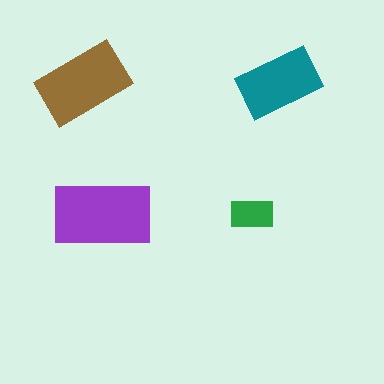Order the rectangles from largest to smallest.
the purple one, the brown one, the teal one, the green one.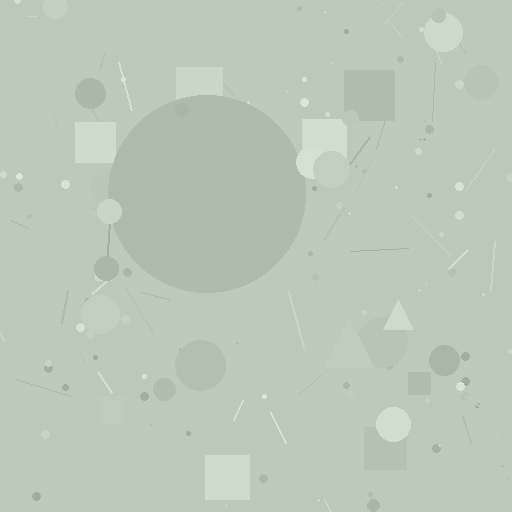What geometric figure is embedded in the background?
A circle is embedded in the background.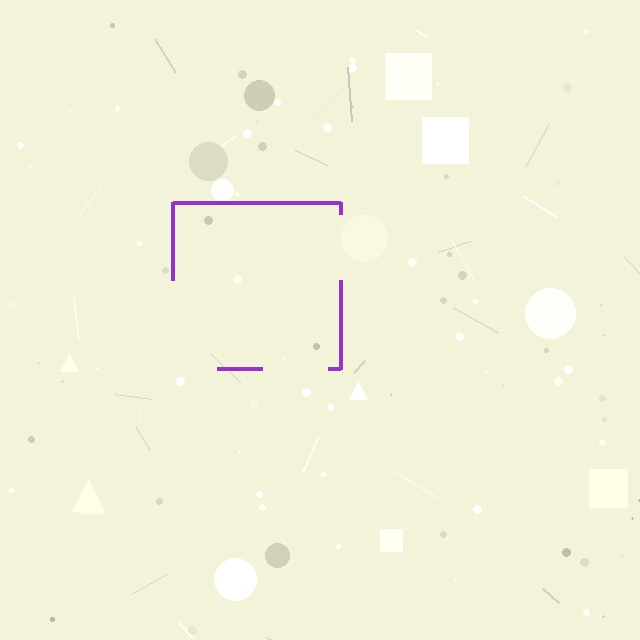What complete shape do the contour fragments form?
The contour fragments form a square.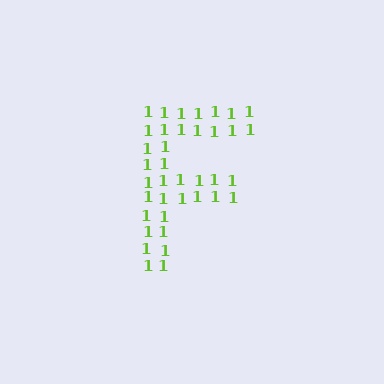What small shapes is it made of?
It is made of small digit 1's.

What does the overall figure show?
The overall figure shows the letter F.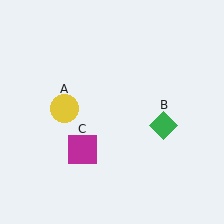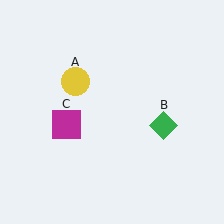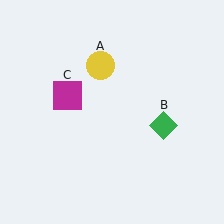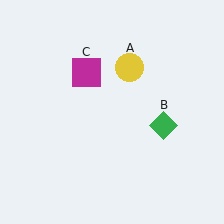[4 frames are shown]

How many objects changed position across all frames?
2 objects changed position: yellow circle (object A), magenta square (object C).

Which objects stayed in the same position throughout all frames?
Green diamond (object B) remained stationary.